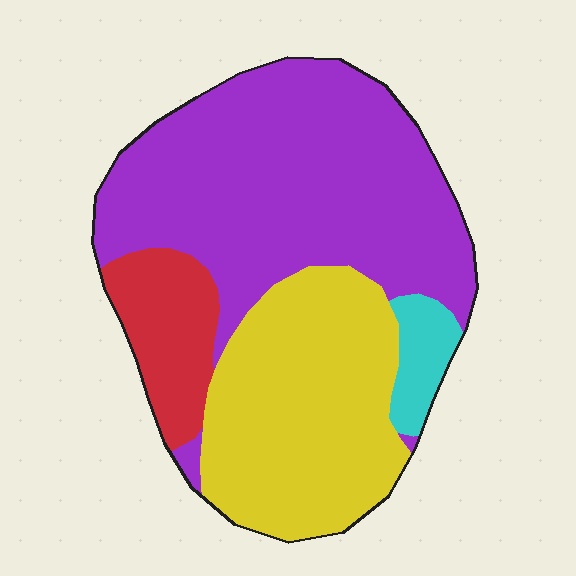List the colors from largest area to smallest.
From largest to smallest: purple, yellow, red, cyan.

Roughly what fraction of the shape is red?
Red covers about 10% of the shape.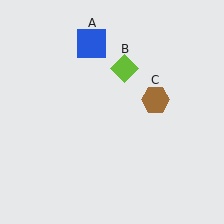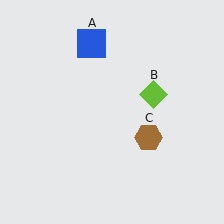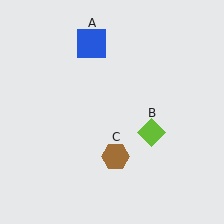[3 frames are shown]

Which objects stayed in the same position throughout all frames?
Blue square (object A) remained stationary.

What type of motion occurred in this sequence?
The lime diamond (object B), brown hexagon (object C) rotated clockwise around the center of the scene.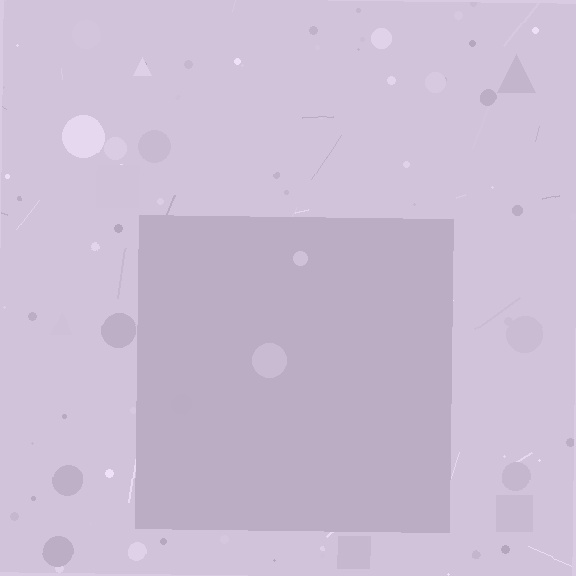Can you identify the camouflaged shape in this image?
The camouflaged shape is a square.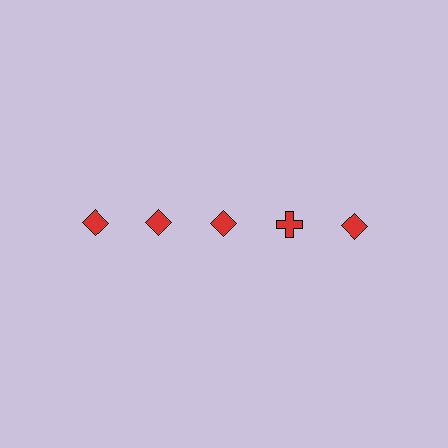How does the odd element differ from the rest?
It has a different shape: cross instead of diamond.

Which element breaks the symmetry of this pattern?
The red cross in the top row, second from right column breaks the symmetry. All other shapes are red diamonds.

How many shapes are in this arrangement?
There are 5 shapes arranged in a grid pattern.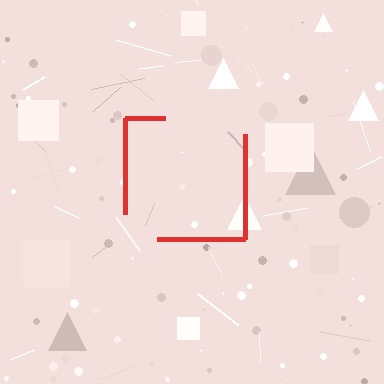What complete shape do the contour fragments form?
The contour fragments form a square.